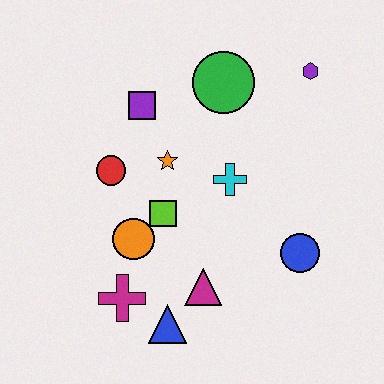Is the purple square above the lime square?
Yes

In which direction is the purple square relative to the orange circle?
The purple square is above the orange circle.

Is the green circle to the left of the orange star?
No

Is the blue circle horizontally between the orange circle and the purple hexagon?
Yes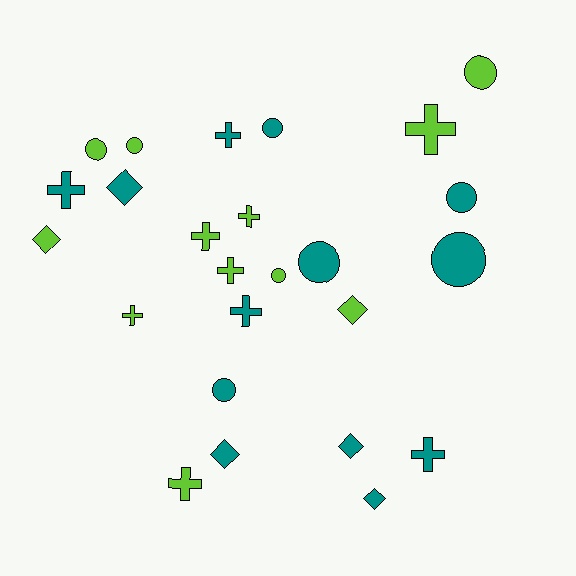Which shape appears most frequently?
Cross, with 10 objects.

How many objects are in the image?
There are 25 objects.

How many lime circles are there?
There are 4 lime circles.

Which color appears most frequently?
Teal, with 13 objects.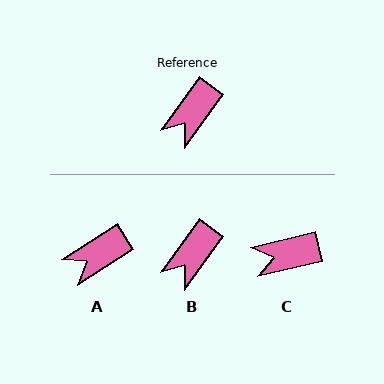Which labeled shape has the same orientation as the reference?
B.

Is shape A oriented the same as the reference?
No, it is off by about 21 degrees.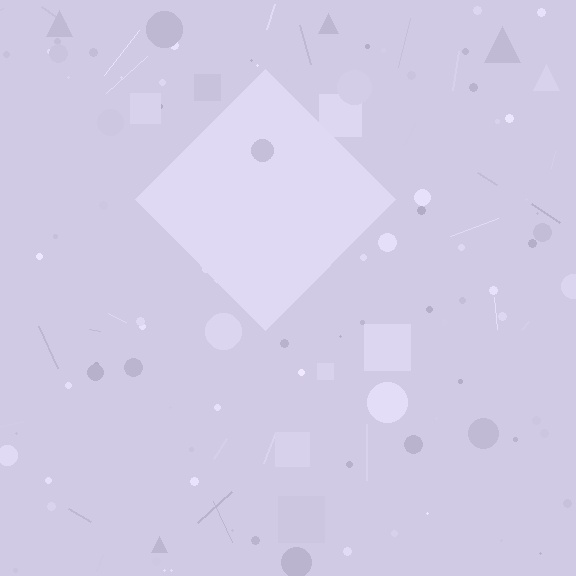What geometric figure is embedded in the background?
A diamond is embedded in the background.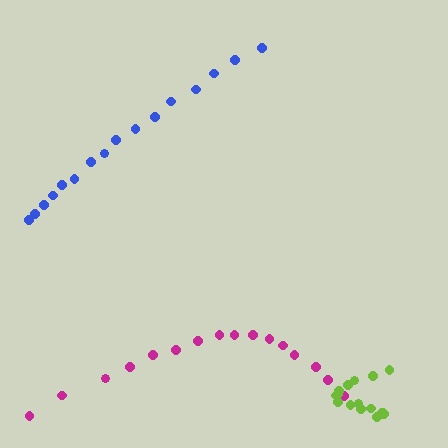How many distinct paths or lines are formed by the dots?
There are 3 distinct paths.